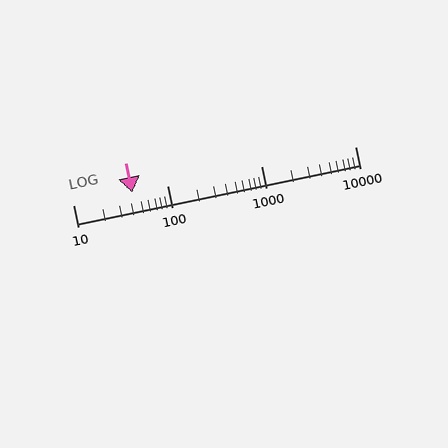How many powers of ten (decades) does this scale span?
The scale spans 3 decades, from 10 to 10000.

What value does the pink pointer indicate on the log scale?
The pointer indicates approximately 43.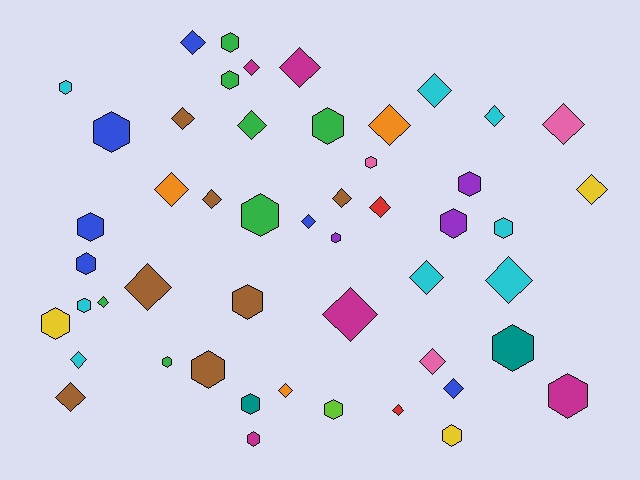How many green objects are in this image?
There are 7 green objects.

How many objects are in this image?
There are 50 objects.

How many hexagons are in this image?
There are 24 hexagons.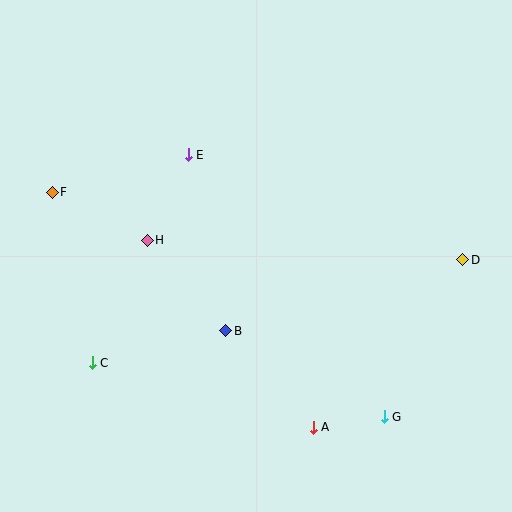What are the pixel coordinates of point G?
Point G is at (384, 417).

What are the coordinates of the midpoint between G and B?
The midpoint between G and B is at (305, 374).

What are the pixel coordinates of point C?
Point C is at (92, 363).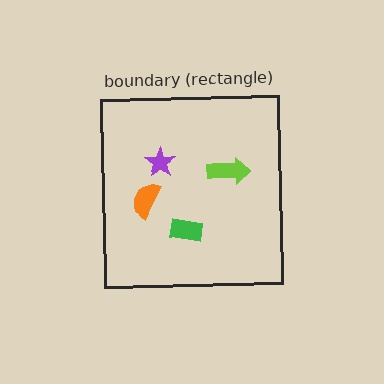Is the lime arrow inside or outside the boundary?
Inside.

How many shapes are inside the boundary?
4 inside, 0 outside.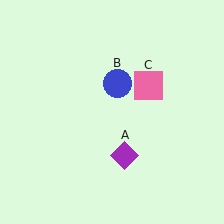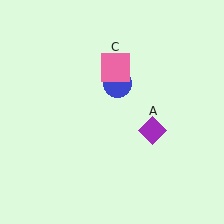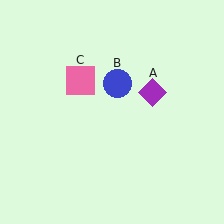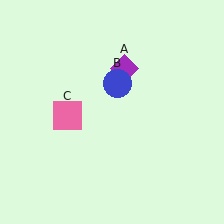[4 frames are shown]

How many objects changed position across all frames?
2 objects changed position: purple diamond (object A), pink square (object C).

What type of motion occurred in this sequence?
The purple diamond (object A), pink square (object C) rotated counterclockwise around the center of the scene.